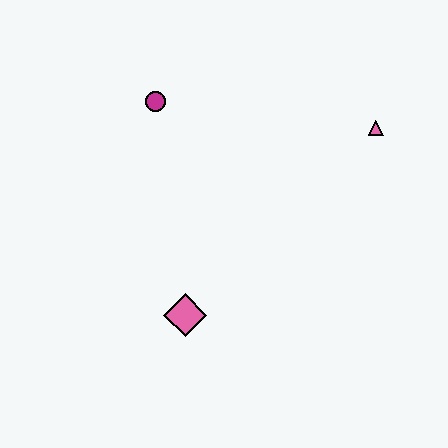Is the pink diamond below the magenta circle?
Yes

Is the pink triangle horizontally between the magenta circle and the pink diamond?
No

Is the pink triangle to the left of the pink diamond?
No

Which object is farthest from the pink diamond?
The pink triangle is farthest from the pink diamond.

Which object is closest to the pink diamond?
The magenta circle is closest to the pink diamond.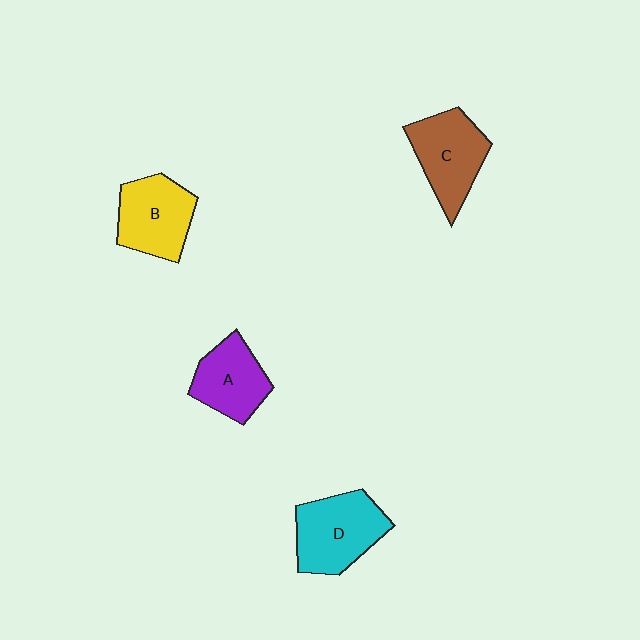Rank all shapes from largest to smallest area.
From largest to smallest: D (cyan), C (brown), B (yellow), A (purple).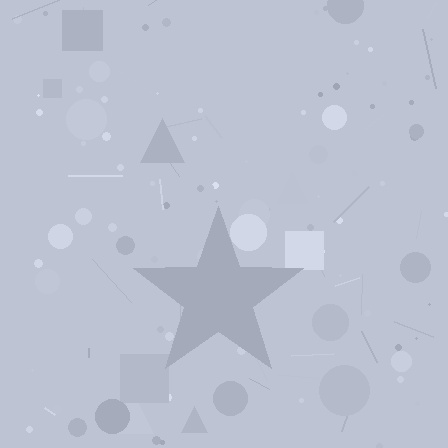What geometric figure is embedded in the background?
A star is embedded in the background.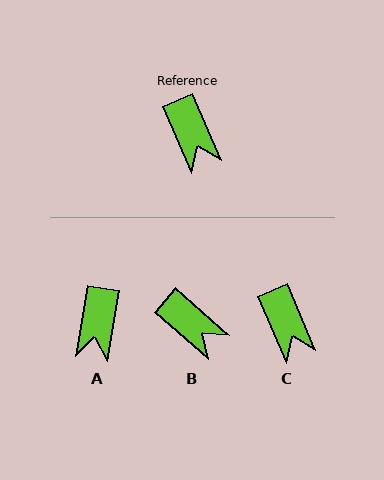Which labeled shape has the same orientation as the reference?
C.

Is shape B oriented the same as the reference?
No, it is off by about 26 degrees.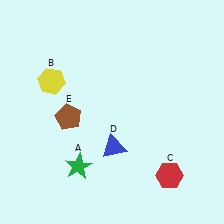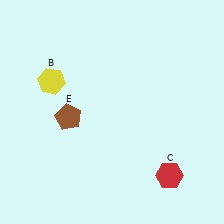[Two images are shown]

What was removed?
The green star (A), the blue triangle (D) were removed in Image 2.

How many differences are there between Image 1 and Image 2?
There are 2 differences between the two images.